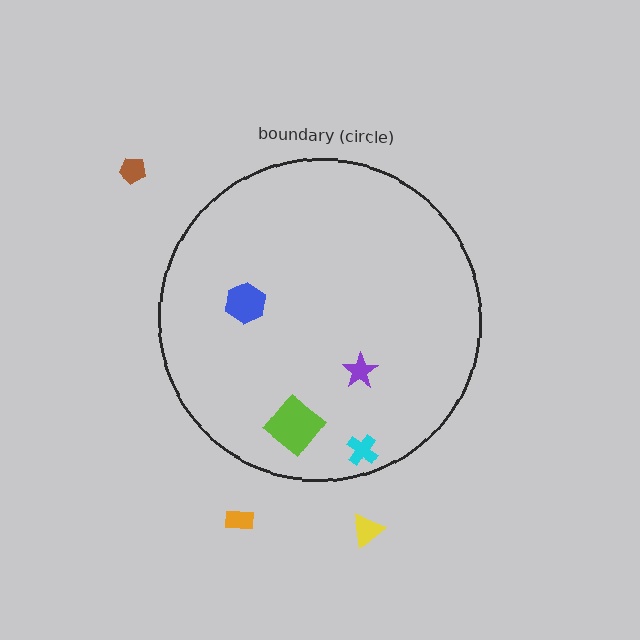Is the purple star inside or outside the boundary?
Inside.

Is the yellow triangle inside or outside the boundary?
Outside.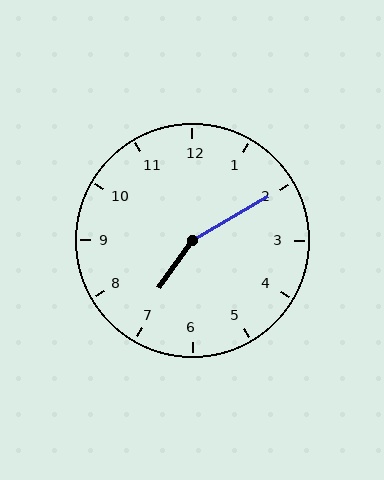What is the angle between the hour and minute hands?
Approximately 155 degrees.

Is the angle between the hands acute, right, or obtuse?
It is obtuse.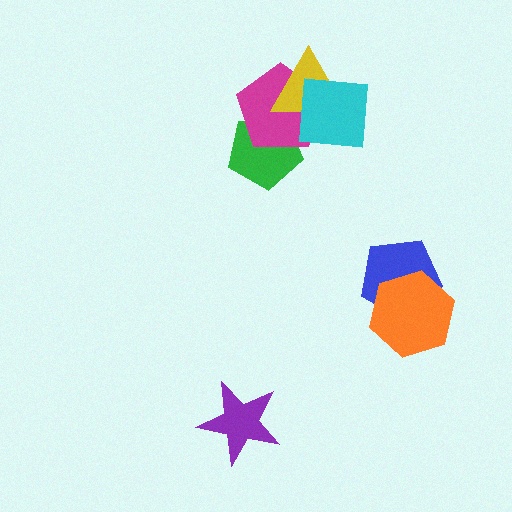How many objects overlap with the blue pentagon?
1 object overlaps with the blue pentagon.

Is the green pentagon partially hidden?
Yes, it is partially covered by another shape.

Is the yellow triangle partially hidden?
Yes, it is partially covered by another shape.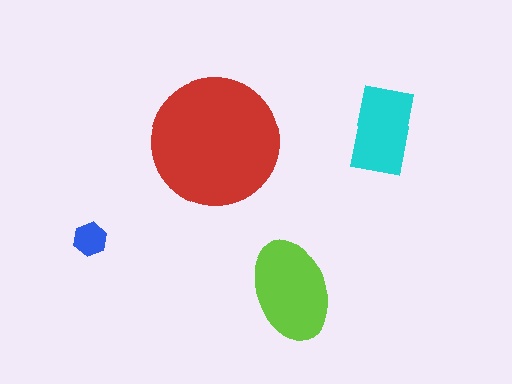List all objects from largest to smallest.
The red circle, the lime ellipse, the cyan rectangle, the blue hexagon.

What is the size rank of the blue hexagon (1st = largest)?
4th.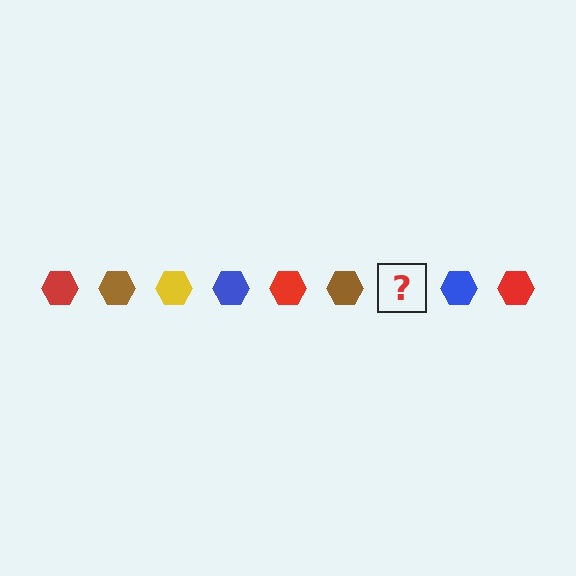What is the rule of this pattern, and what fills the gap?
The rule is that the pattern cycles through red, brown, yellow, blue hexagons. The gap should be filled with a yellow hexagon.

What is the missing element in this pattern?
The missing element is a yellow hexagon.